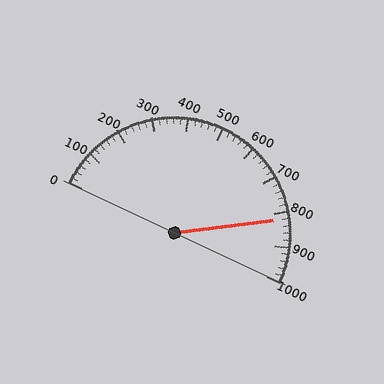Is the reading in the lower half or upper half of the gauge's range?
The reading is in the upper half of the range (0 to 1000).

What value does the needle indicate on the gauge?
The needle indicates approximately 820.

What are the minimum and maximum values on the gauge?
The gauge ranges from 0 to 1000.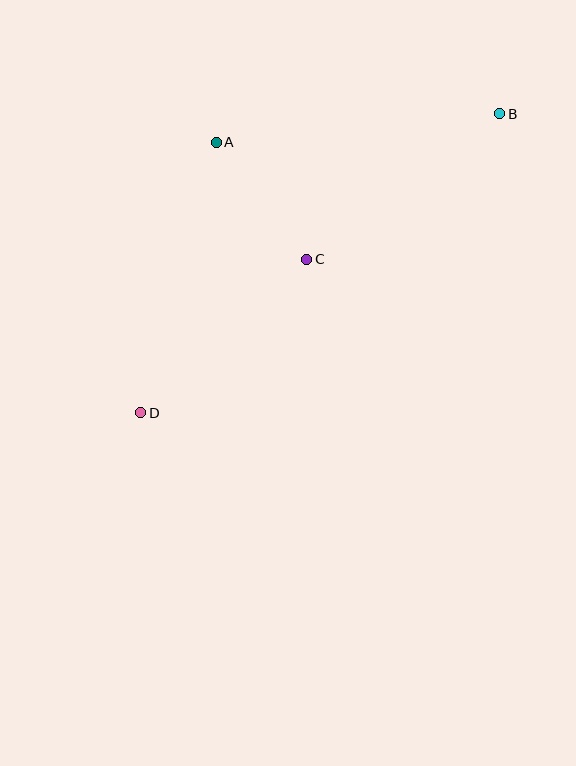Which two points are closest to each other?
Points A and C are closest to each other.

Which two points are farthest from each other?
Points B and D are farthest from each other.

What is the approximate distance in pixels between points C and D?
The distance between C and D is approximately 226 pixels.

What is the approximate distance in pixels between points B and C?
The distance between B and C is approximately 241 pixels.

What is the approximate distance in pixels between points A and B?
The distance between A and B is approximately 285 pixels.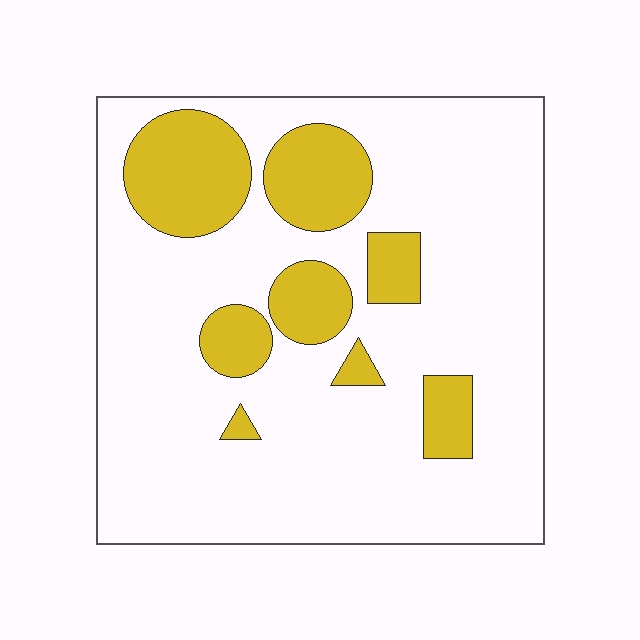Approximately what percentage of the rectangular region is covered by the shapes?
Approximately 20%.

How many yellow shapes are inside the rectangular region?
8.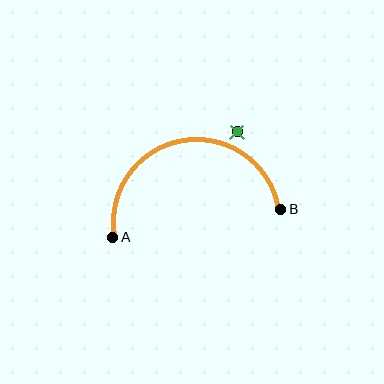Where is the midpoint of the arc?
The arc midpoint is the point on the curve farthest from the straight line joining A and B. It sits above that line.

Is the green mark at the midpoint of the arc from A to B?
No — the green mark does not lie on the arc at all. It sits slightly outside the curve.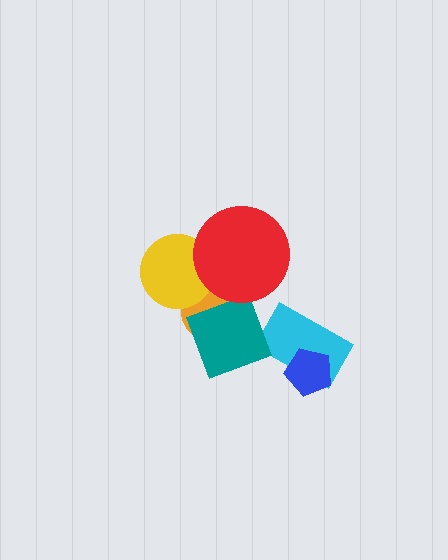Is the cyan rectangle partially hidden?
Yes, it is partially covered by another shape.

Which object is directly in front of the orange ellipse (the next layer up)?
The yellow circle is directly in front of the orange ellipse.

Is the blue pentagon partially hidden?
No, no other shape covers it.